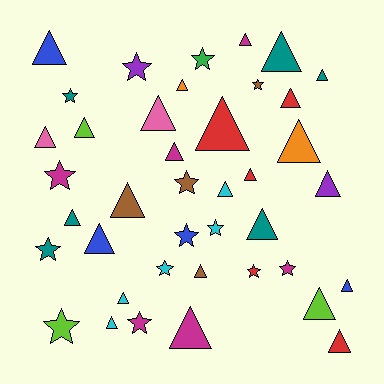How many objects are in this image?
There are 40 objects.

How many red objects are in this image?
There are 5 red objects.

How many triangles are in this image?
There are 26 triangles.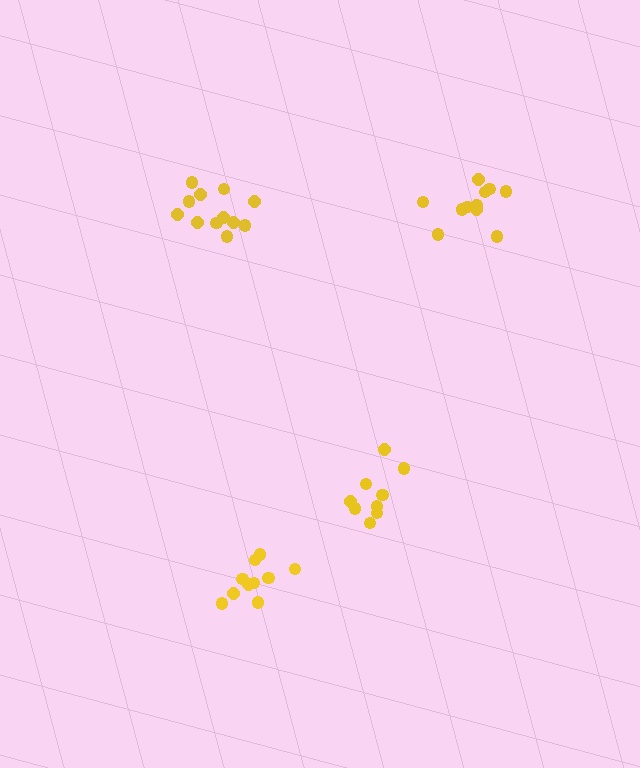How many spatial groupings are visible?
There are 4 spatial groupings.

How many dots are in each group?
Group 1: 13 dots, Group 2: 12 dots, Group 3: 9 dots, Group 4: 10 dots (44 total).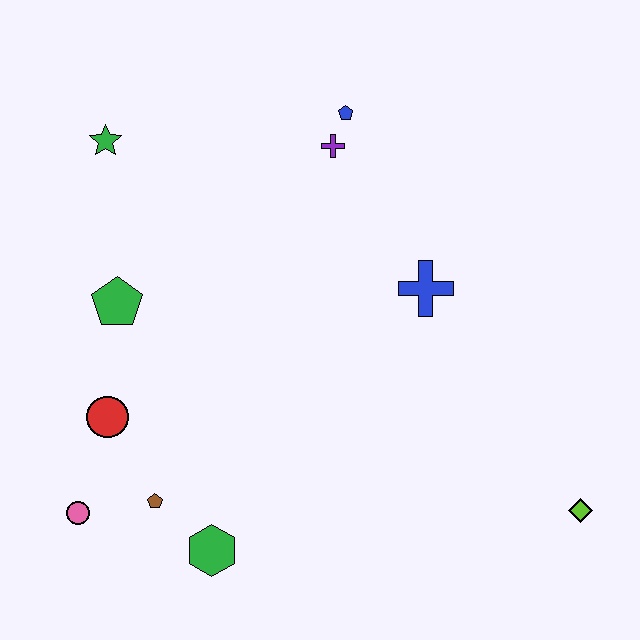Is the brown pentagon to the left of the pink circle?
No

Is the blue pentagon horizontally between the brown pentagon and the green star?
No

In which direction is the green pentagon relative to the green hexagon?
The green pentagon is above the green hexagon.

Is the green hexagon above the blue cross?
No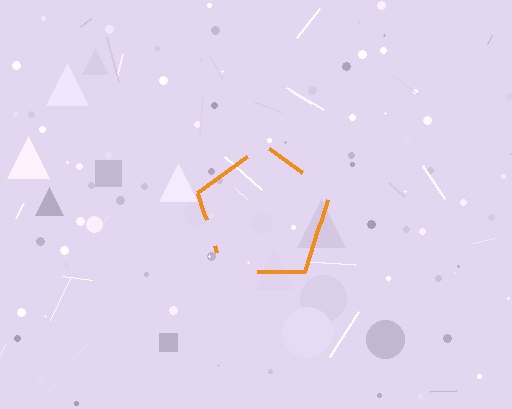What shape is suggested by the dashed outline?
The dashed outline suggests a pentagon.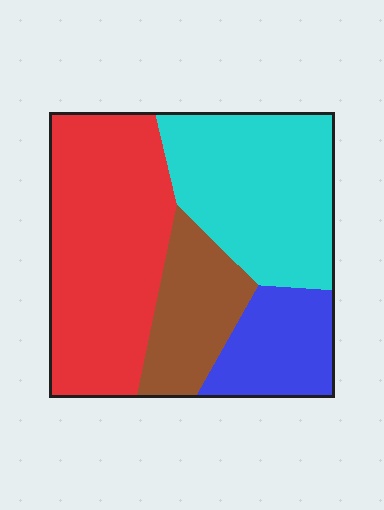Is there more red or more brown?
Red.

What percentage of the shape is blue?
Blue covers 15% of the shape.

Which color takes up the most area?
Red, at roughly 40%.